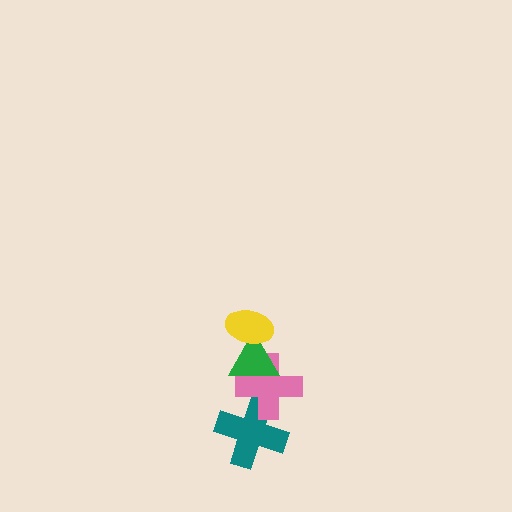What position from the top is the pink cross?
The pink cross is 3rd from the top.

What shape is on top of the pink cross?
The green triangle is on top of the pink cross.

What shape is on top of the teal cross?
The pink cross is on top of the teal cross.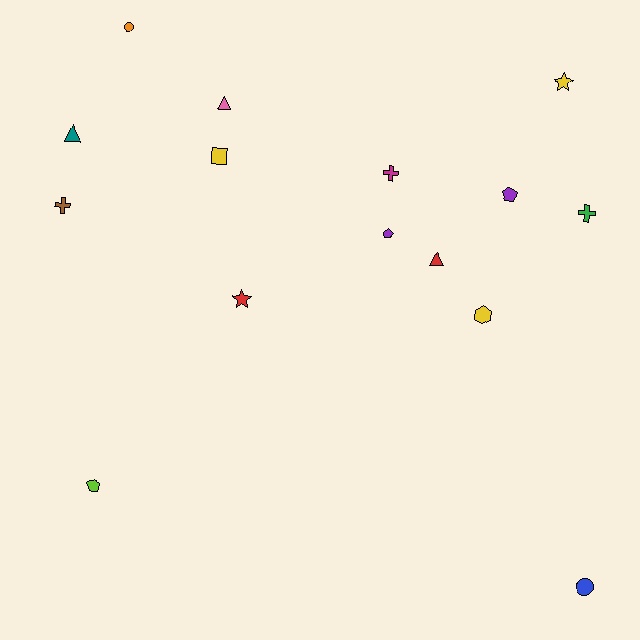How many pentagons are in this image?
There are 3 pentagons.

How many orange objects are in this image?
There is 1 orange object.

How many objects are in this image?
There are 15 objects.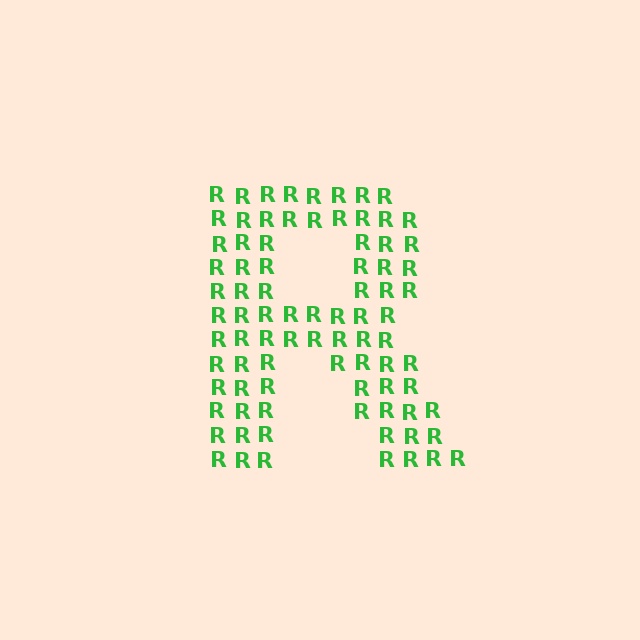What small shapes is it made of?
It is made of small letter R's.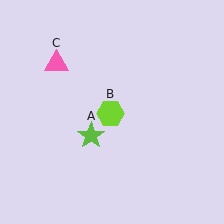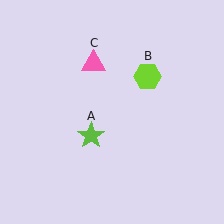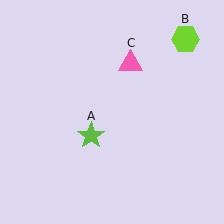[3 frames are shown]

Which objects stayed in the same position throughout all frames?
Lime star (object A) remained stationary.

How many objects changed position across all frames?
2 objects changed position: lime hexagon (object B), pink triangle (object C).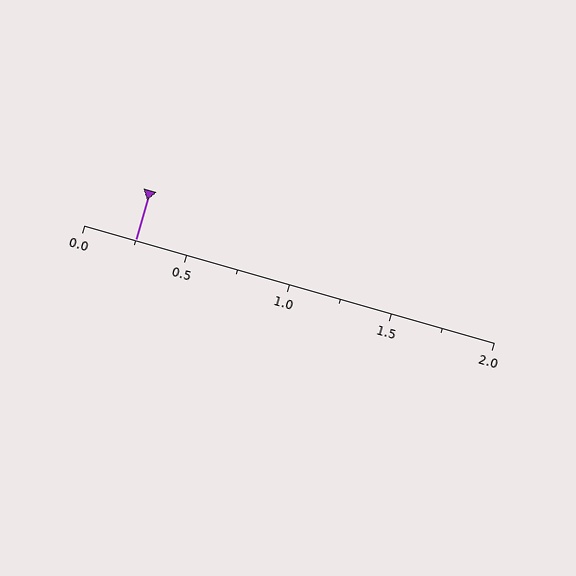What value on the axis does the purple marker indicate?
The marker indicates approximately 0.25.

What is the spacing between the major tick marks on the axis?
The major ticks are spaced 0.5 apart.